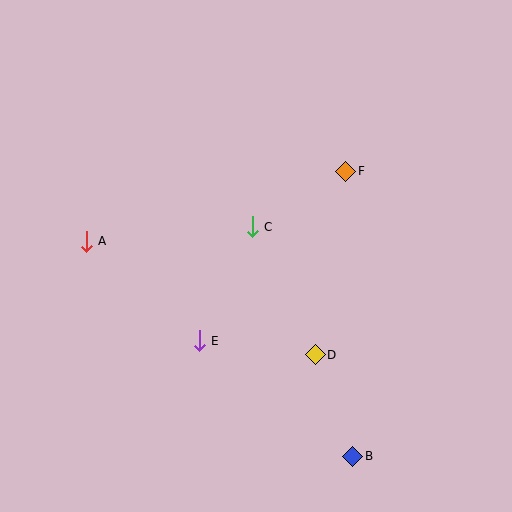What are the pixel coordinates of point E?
Point E is at (199, 341).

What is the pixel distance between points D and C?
The distance between D and C is 143 pixels.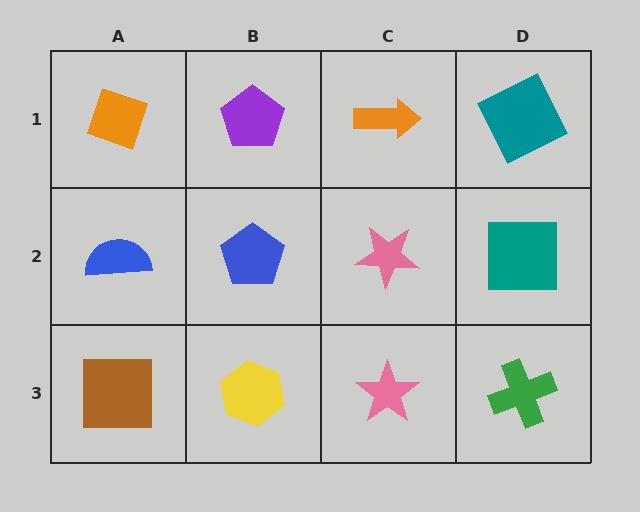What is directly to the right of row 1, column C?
A teal square.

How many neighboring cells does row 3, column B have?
3.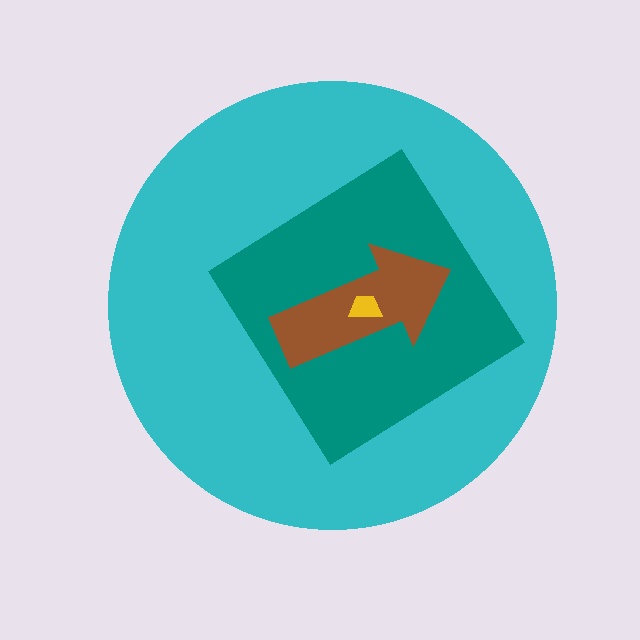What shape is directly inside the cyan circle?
The teal diamond.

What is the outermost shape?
The cyan circle.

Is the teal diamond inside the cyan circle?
Yes.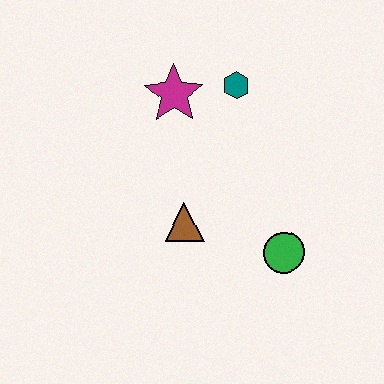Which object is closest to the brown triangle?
The green circle is closest to the brown triangle.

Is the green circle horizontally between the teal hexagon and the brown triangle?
No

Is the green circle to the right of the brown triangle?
Yes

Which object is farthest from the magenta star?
The green circle is farthest from the magenta star.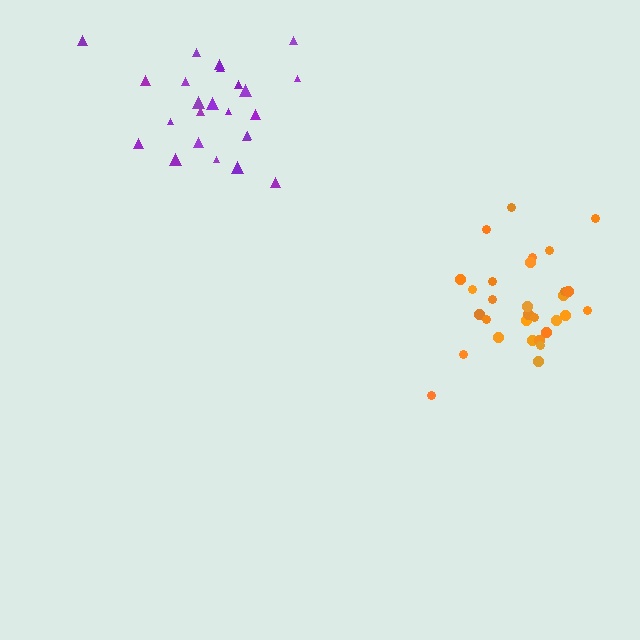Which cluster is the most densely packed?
Orange.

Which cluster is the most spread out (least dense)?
Purple.